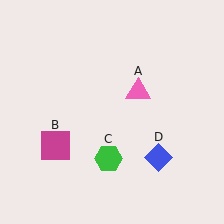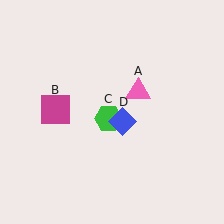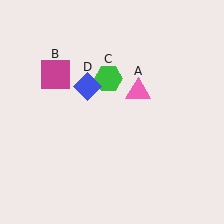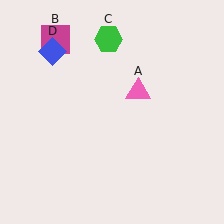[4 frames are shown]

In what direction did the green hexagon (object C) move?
The green hexagon (object C) moved up.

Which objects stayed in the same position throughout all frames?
Pink triangle (object A) remained stationary.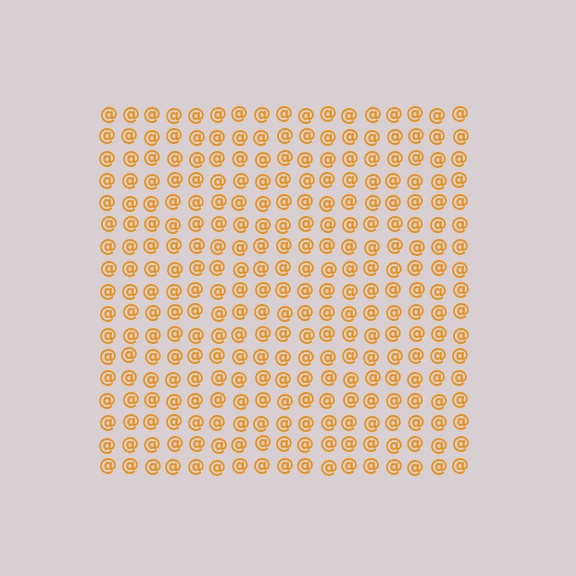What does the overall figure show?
The overall figure shows a square.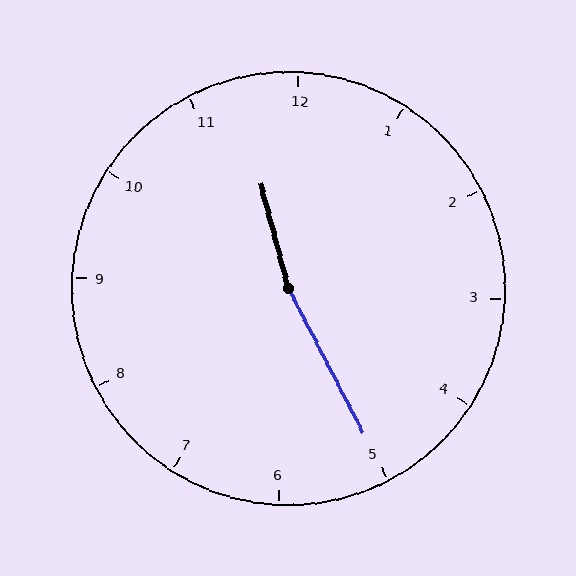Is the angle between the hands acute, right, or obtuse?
It is obtuse.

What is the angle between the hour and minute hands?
Approximately 168 degrees.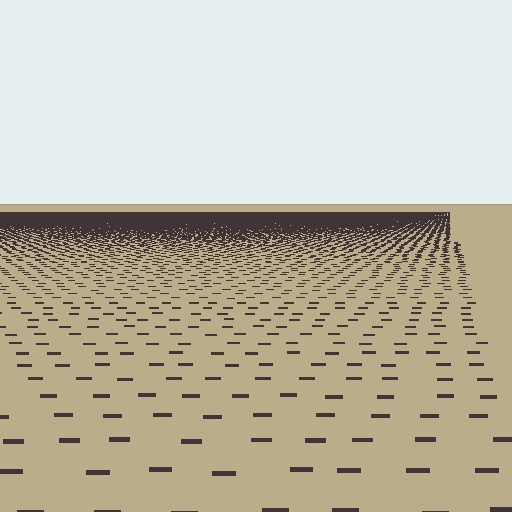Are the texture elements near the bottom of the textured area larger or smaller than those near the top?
Larger. Near the bottom, elements are closer to the viewer and appear at a bigger on-screen size.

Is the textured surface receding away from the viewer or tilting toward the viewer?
The surface is receding away from the viewer. Texture elements get smaller and denser toward the top.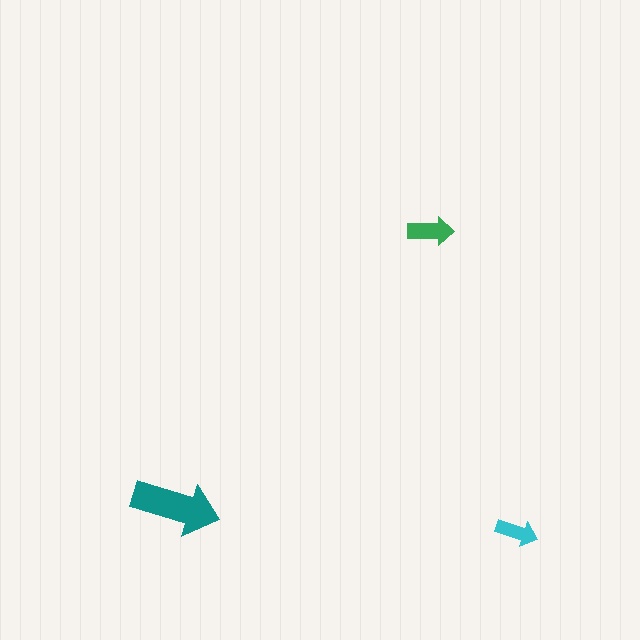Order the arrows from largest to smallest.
the teal one, the green one, the cyan one.